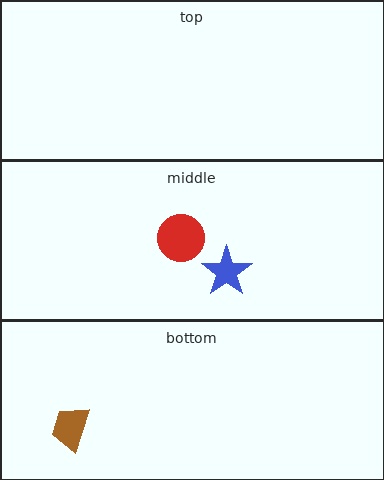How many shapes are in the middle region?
2.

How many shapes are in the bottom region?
1.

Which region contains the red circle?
The middle region.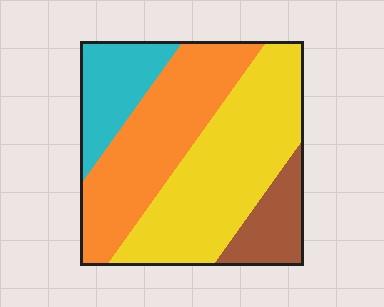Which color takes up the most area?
Yellow, at roughly 40%.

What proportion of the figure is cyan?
Cyan takes up less than a sixth of the figure.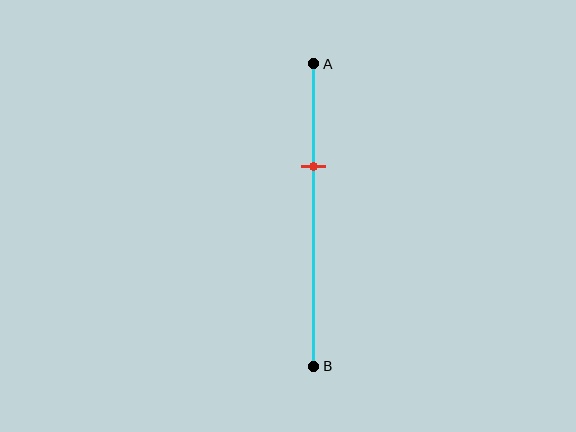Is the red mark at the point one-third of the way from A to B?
Yes, the mark is approximately at the one-third point.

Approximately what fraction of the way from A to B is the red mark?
The red mark is approximately 35% of the way from A to B.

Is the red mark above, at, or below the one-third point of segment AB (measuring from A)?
The red mark is approximately at the one-third point of segment AB.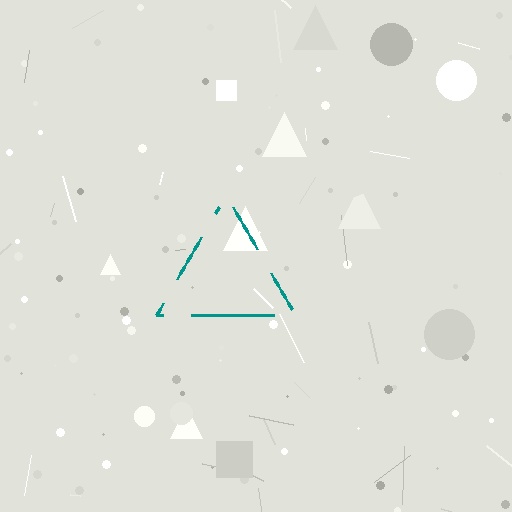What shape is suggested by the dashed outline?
The dashed outline suggests a triangle.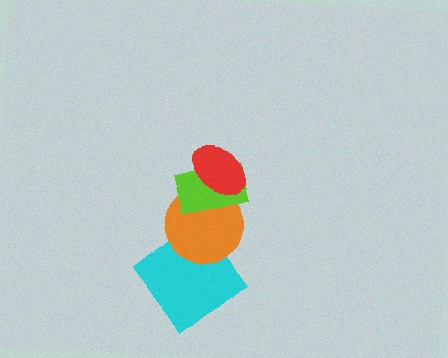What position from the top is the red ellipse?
The red ellipse is 1st from the top.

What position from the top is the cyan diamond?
The cyan diamond is 4th from the top.